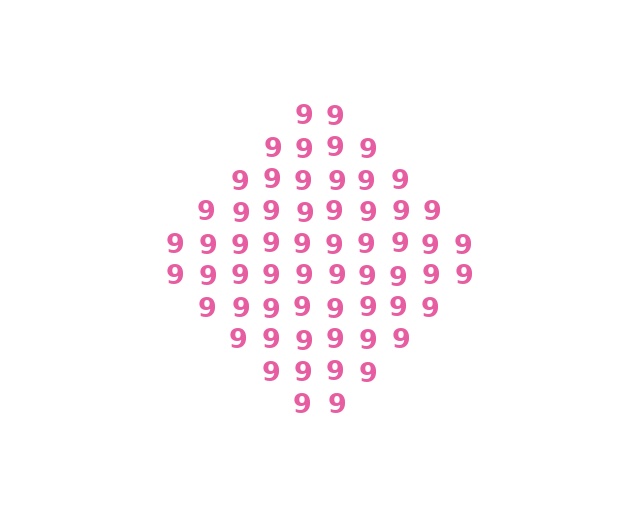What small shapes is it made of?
It is made of small digit 9's.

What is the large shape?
The large shape is a diamond.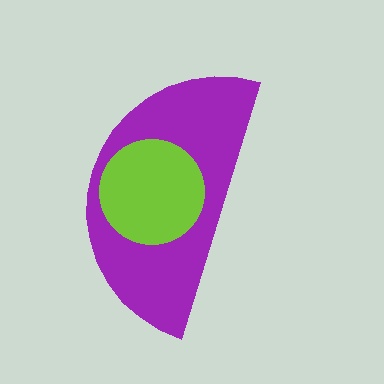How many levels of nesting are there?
2.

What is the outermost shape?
The purple semicircle.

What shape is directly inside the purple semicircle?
The lime circle.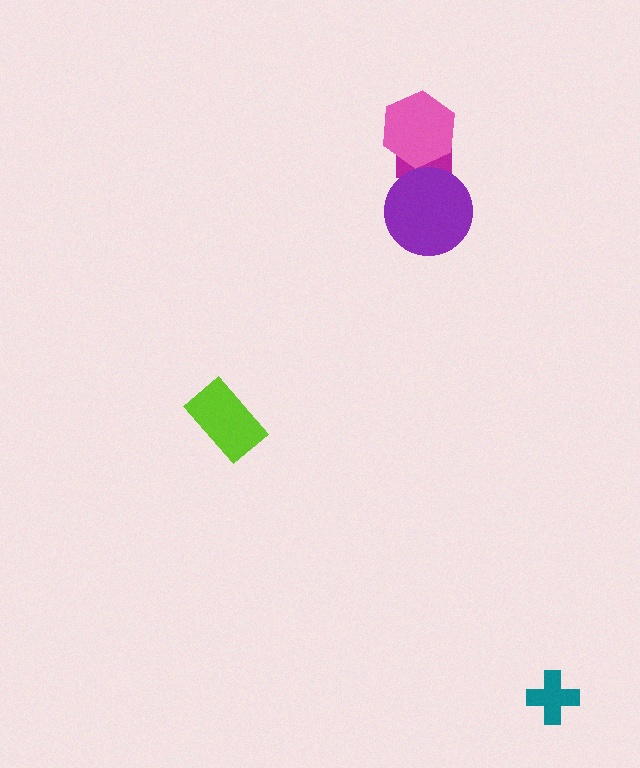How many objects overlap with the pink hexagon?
1 object overlaps with the pink hexagon.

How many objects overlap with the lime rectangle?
0 objects overlap with the lime rectangle.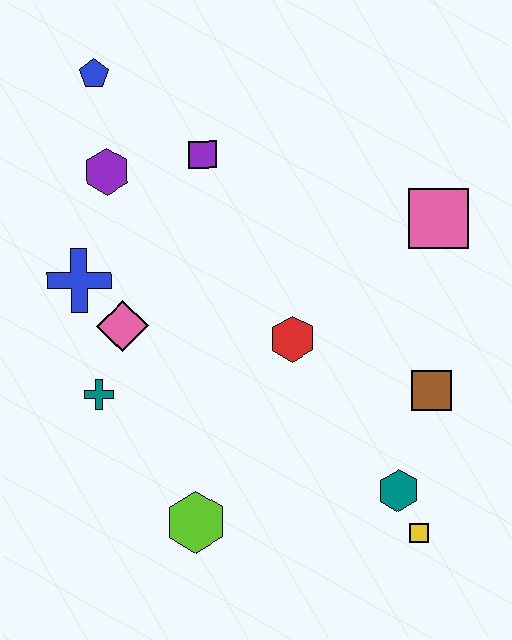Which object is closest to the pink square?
The brown square is closest to the pink square.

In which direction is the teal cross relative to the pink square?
The teal cross is to the left of the pink square.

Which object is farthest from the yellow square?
The blue pentagon is farthest from the yellow square.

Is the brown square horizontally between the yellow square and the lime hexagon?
No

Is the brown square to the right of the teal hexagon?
Yes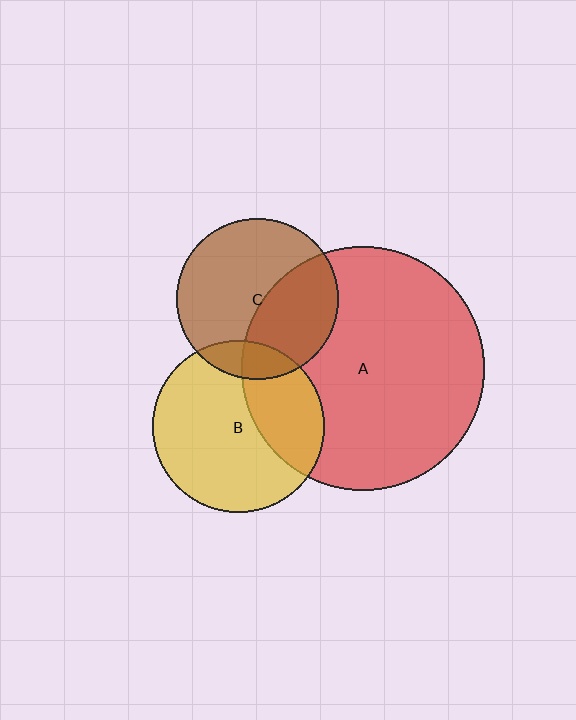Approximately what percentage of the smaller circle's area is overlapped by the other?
Approximately 40%.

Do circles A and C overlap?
Yes.